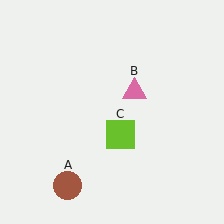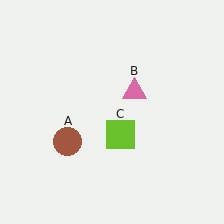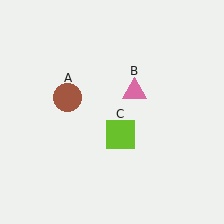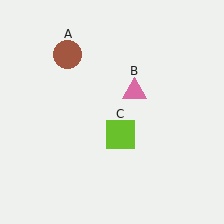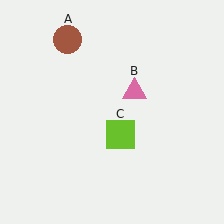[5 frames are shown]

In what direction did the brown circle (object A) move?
The brown circle (object A) moved up.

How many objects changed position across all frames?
1 object changed position: brown circle (object A).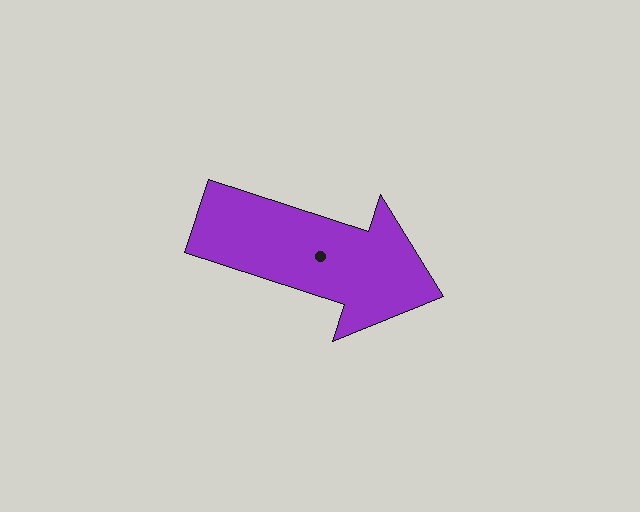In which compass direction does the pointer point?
East.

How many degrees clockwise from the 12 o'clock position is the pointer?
Approximately 108 degrees.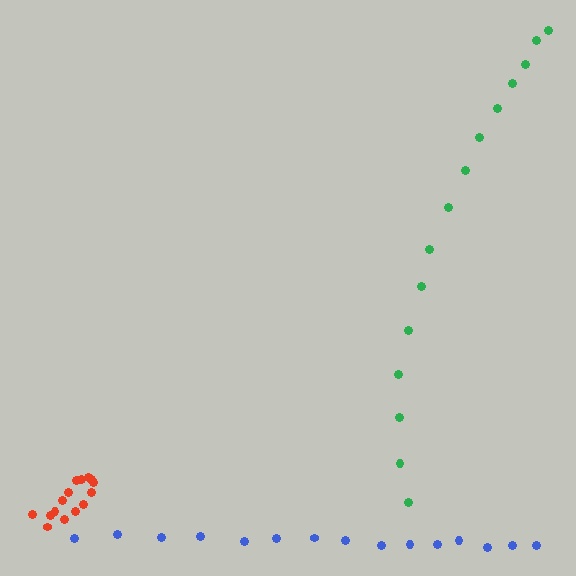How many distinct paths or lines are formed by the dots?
There are 3 distinct paths.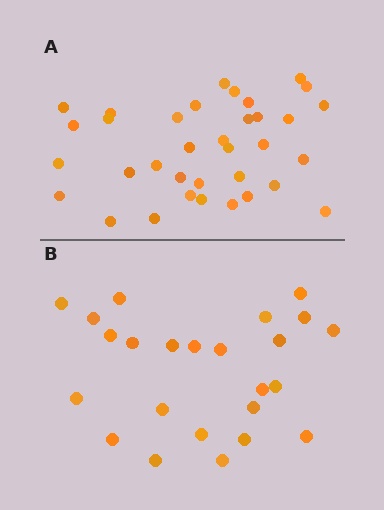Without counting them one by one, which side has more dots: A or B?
Region A (the top region) has more dots.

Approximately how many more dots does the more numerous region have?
Region A has roughly 12 or so more dots than region B.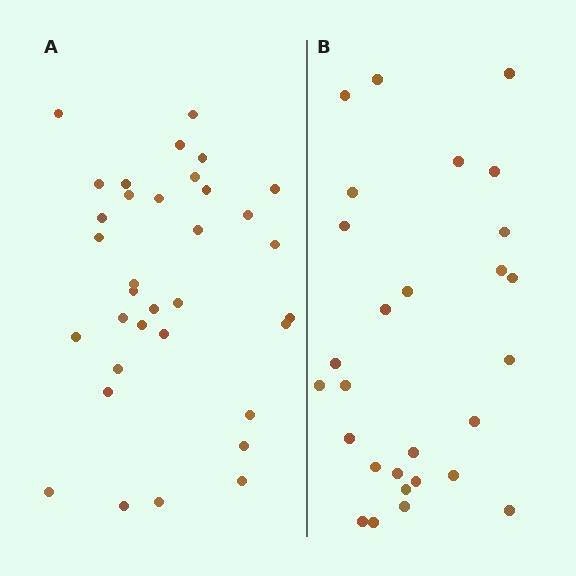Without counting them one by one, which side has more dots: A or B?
Region A (the left region) has more dots.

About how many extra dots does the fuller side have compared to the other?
Region A has about 6 more dots than region B.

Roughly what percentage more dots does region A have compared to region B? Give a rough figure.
About 20% more.